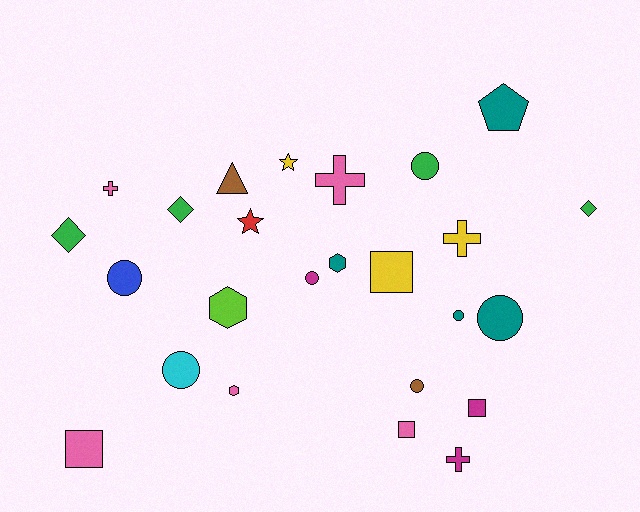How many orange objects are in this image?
There are no orange objects.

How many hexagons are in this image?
There are 3 hexagons.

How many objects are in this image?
There are 25 objects.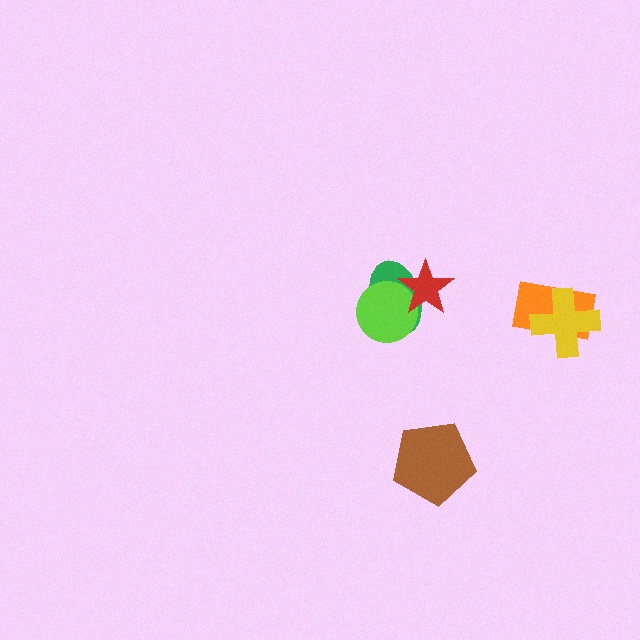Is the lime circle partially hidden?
Yes, it is partially covered by another shape.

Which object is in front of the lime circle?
The red star is in front of the lime circle.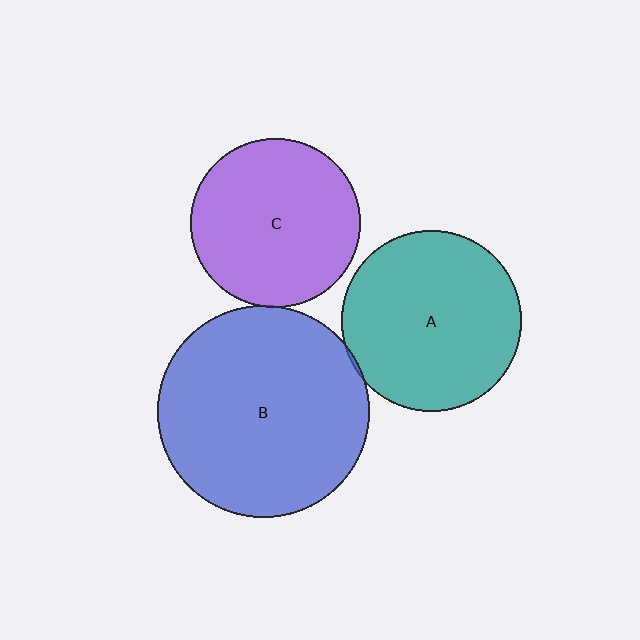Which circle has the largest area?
Circle B (blue).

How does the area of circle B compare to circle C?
Approximately 1.6 times.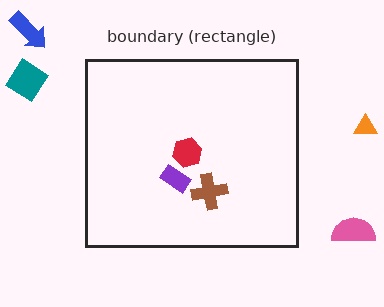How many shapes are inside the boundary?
3 inside, 4 outside.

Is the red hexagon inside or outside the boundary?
Inside.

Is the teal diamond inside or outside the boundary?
Outside.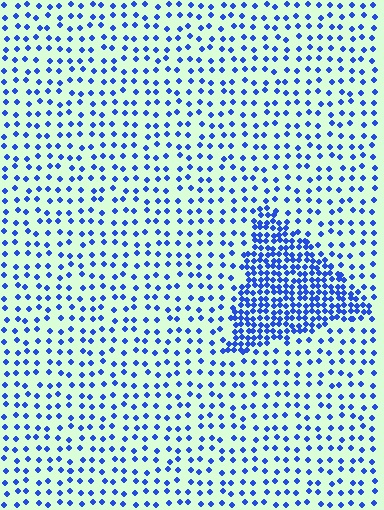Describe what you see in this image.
The image contains small blue elements arranged at two different densities. A triangle-shaped region is visible where the elements are more densely packed than the surrounding area.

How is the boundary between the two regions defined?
The boundary is defined by a change in element density (approximately 2.8x ratio). All elements are the same color, size, and shape.